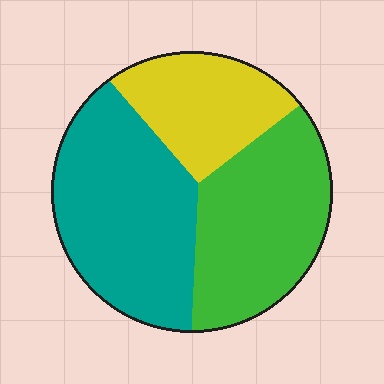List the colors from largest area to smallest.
From largest to smallest: teal, green, yellow.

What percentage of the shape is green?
Green covers 35% of the shape.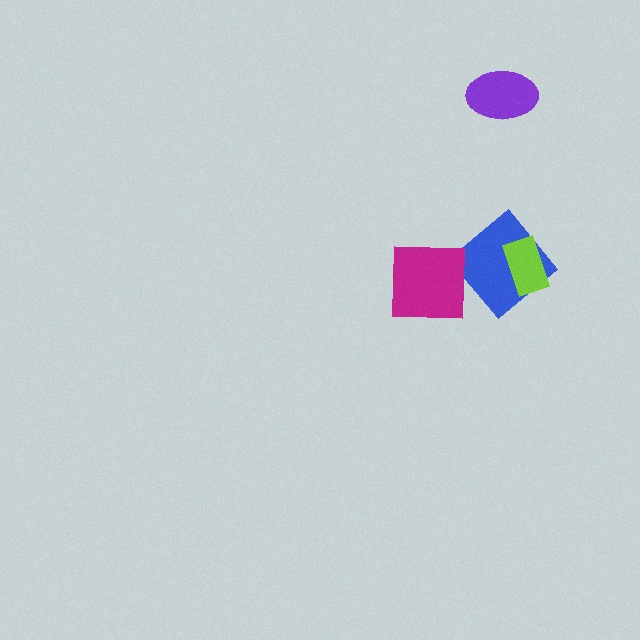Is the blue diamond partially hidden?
Yes, it is partially covered by another shape.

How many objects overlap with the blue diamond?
2 objects overlap with the blue diamond.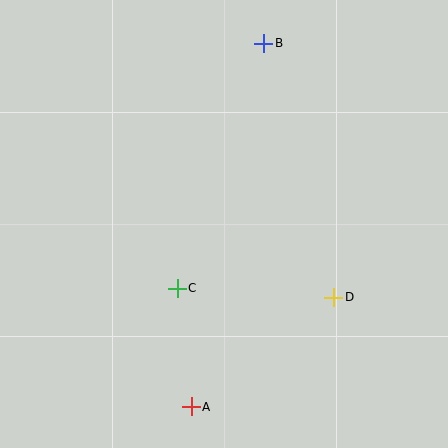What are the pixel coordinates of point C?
Point C is at (177, 288).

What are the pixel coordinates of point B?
Point B is at (264, 43).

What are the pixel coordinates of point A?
Point A is at (191, 407).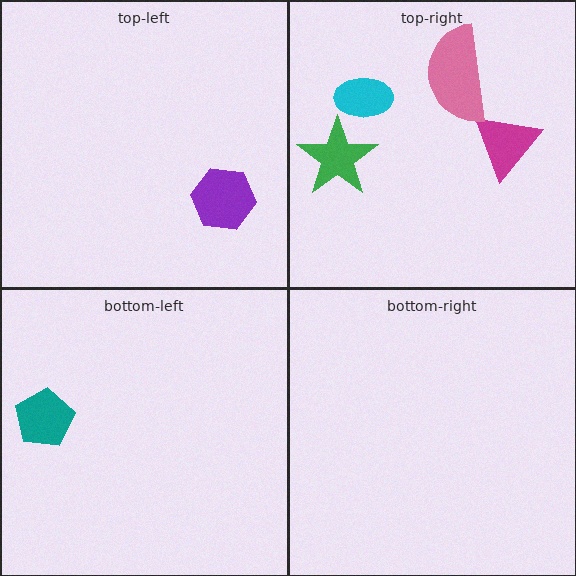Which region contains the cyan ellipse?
The top-right region.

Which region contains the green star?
The top-right region.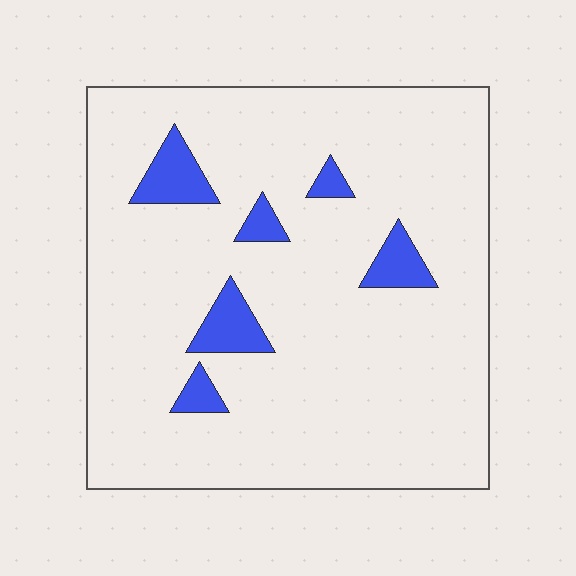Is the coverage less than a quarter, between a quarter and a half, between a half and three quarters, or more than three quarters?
Less than a quarter.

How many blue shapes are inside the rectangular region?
6.